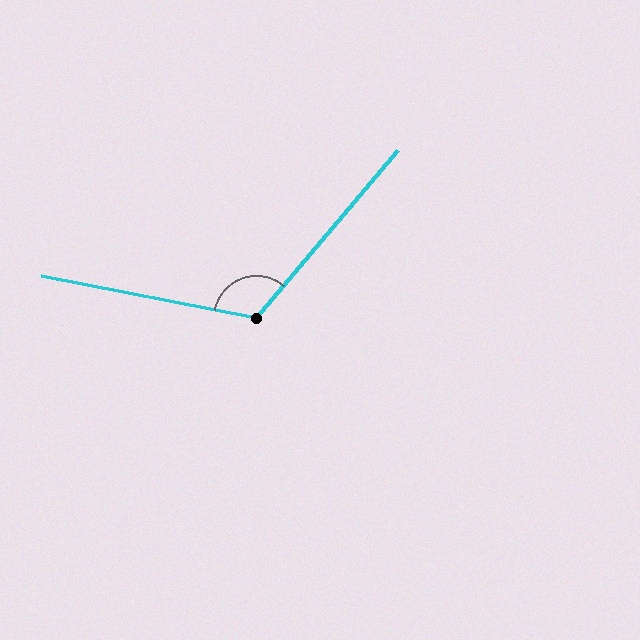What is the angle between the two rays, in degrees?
Approximately 119 degrees.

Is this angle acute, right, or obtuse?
It is obtuse.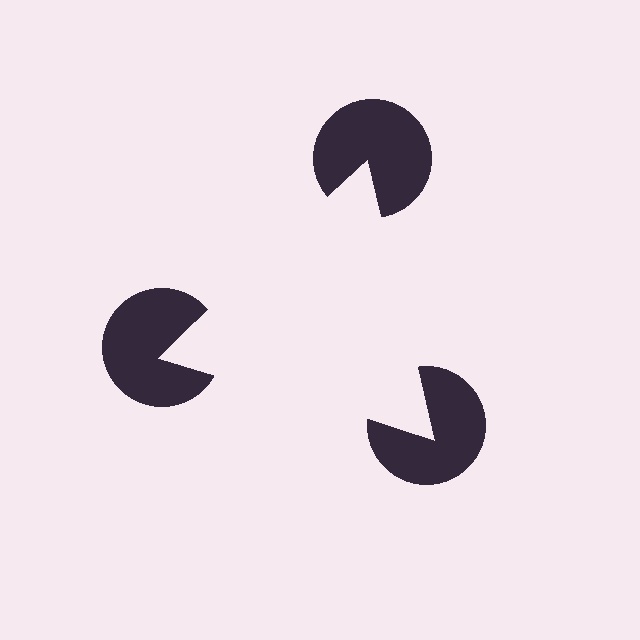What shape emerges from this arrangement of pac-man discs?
An illusory triangle — its edges are inferred from the aligned wedge cuts in the pac-man discs, not physically drawn.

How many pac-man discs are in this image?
There are 3 — one at each vertex of the illusory triangle.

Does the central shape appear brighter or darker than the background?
It typically appears slightly brighter than the background, even though no actual brightness change is drawn.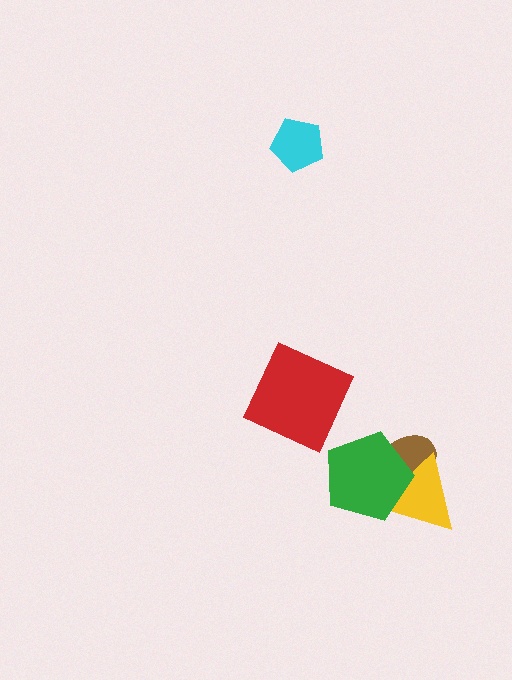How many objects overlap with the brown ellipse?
2 objects overlap with the brown ellipse.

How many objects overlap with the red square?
0 objects overlap with the red square.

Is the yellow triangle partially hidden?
Yes, it is partially covered by another shape.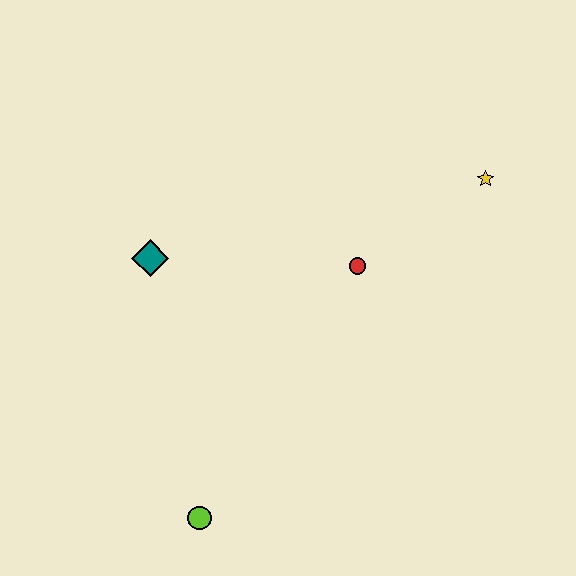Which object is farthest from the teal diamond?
The yellow star is farthest from the teal diamond.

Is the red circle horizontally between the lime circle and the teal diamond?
No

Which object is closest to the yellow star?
The red circle is closest to the yellow star.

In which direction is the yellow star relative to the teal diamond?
The yellow star is to the right of the teal diamond.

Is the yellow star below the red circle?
No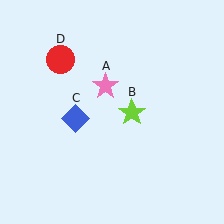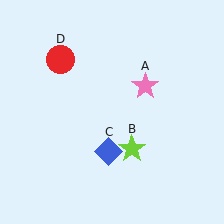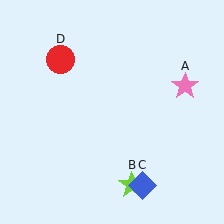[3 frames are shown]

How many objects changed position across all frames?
3 objects changed position: pink star (object A), lime star (object B), blue diamond (object C).